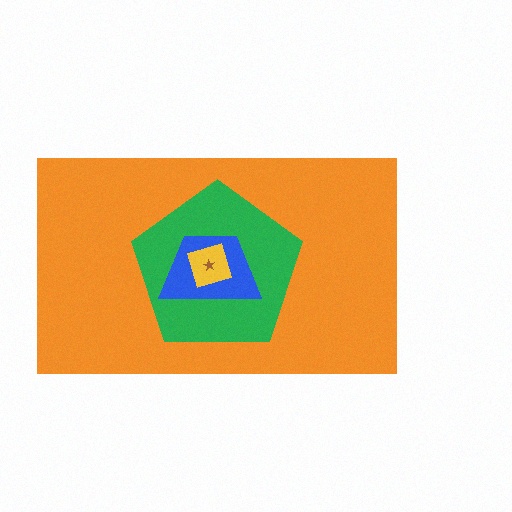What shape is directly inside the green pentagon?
The blue trapezoid.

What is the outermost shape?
The orange rectangle.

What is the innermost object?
The brown star.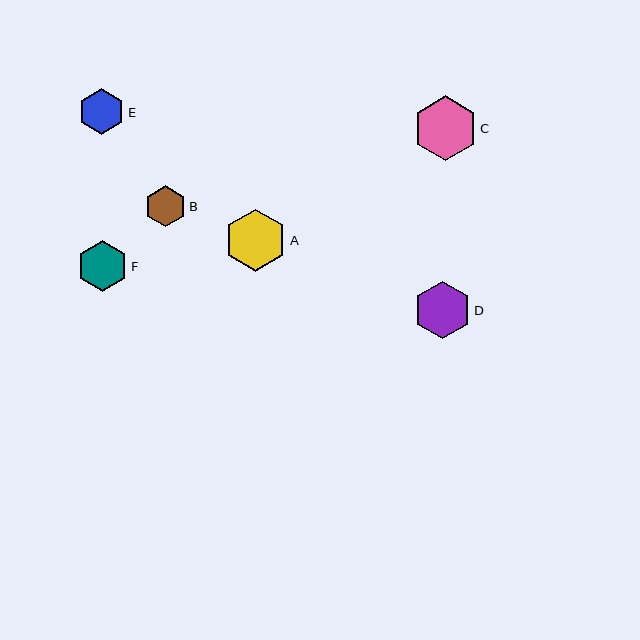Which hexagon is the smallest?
Hexagon B is the smallest with a size of approximately 41 pixels.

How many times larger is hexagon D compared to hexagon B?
Hexagon D is approximately 1.4 times the size of hexagon B.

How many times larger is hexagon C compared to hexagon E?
Hexagon C is approximately 1.4 times the size of hexagon E.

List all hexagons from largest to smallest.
From largest to smallest: C, A, D, F, E, B.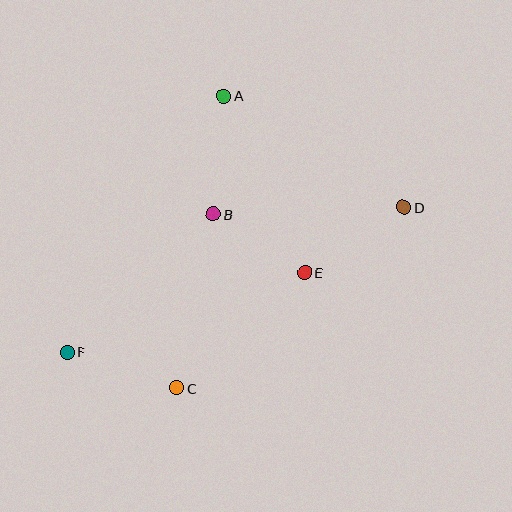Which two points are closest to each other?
Points B and E are closest to each other.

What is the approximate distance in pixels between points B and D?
The distance between B and D is approximately 190 pixels.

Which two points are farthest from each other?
Points D and F are farthest from each other.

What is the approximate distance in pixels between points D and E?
The distance between D and E is approximately 119 pixels.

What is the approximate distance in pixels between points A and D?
The distance between A and D is approximately 212 pixels.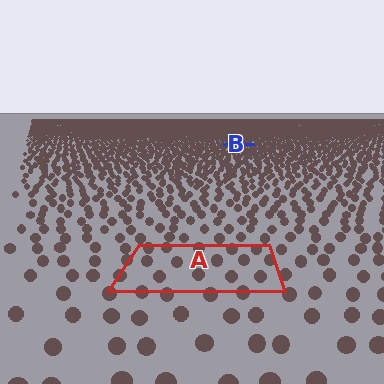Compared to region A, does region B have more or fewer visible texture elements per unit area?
Region B has more texture elements per unit area — they are packed more densely because it is farther away.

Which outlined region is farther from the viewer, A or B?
Region B is farther from the viewer — the texture elements inside it appear smaller and more densely packed.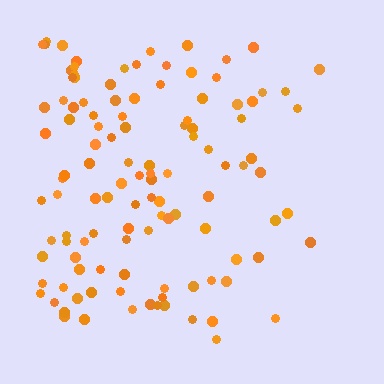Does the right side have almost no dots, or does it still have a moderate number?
Still a moderate number, just noticeably fewer than the left.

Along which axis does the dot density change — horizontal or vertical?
Horizontal.